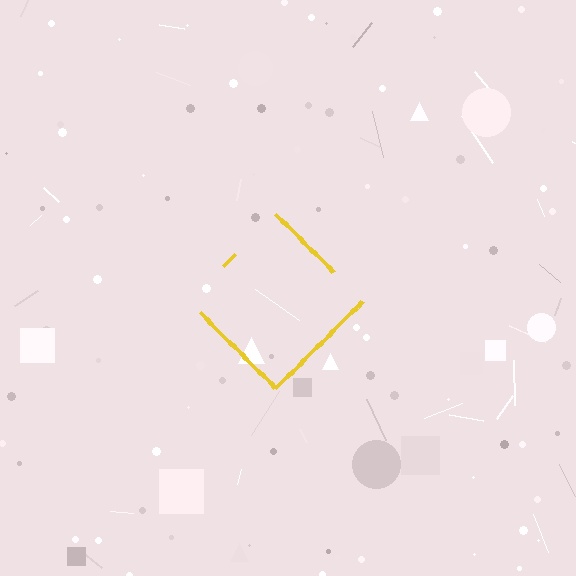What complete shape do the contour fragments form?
The contour fragments form a diamond.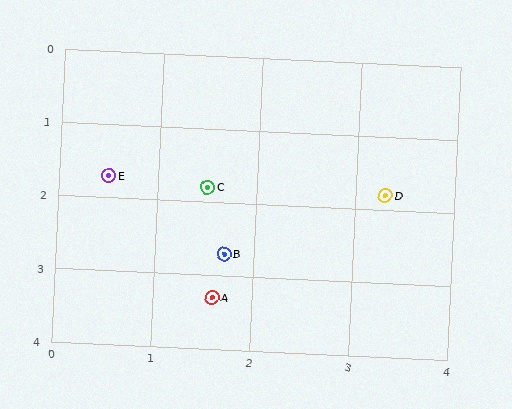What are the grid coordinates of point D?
Point D is at approximately (3.3, 1.8).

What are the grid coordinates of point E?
Point E is at approximately (0.5, 1.7).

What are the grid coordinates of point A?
Point A is at approximately (1.6, 3.3).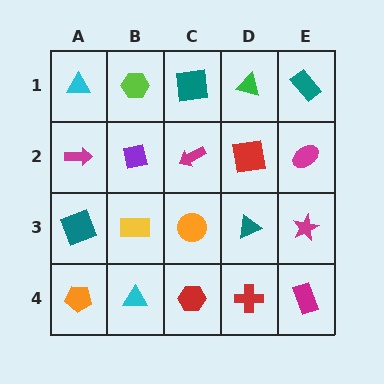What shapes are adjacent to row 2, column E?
A teal rectangle (row 1, column E), a magenta star (row 3, column E), a red square (row 2, column D).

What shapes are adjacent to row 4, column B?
A yellow rectangle (row 3, column B), an orange pentagon (row 4, column A), a red hexagon (row 4, column C).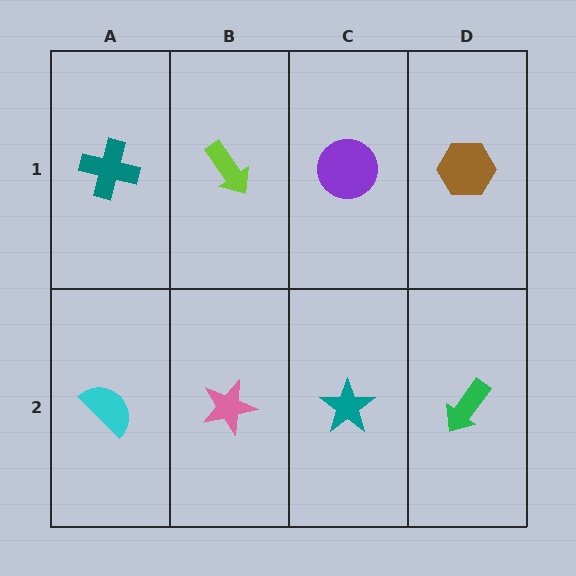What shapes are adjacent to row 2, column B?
A lime arrow (row 1, column B), a cyan semicircle (row 2, column A), a teal star (row 2, column C).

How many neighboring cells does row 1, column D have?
2.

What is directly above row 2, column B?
A lime arrow.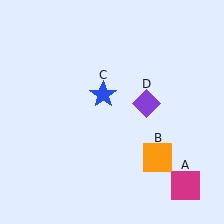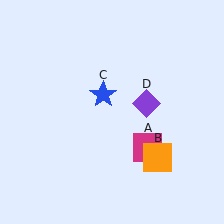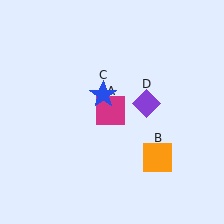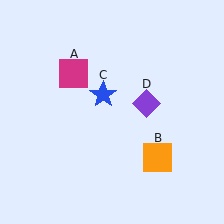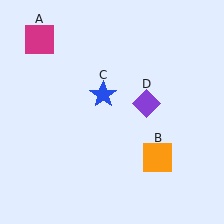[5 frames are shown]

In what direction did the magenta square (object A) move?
The magenta square (object A) moved up and to the left.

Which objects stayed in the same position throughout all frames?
Orange square (object B) and blue star (object C) and purple diamond (object D) remained stationary.